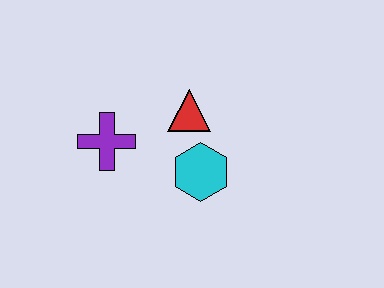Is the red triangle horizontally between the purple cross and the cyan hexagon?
Yes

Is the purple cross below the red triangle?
Yes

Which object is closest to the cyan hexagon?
The red triangle is closest to the cyan hexagon.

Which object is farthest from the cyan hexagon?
The purple cross is farthest from the cyan hexagon.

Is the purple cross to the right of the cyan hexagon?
No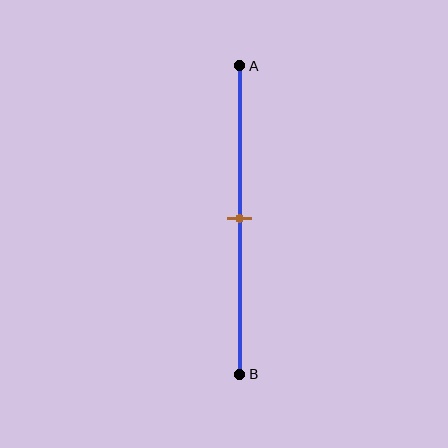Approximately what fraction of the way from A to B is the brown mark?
The brown mark is approximately 50% of the way from A to B.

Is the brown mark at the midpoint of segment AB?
Yes, the mark is approximately at the midpoint.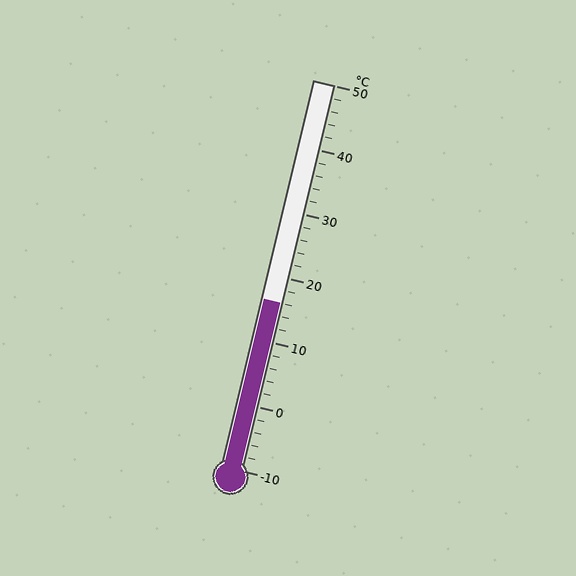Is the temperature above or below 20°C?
The temperature is below 20°C.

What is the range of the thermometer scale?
The thermometer scale ranges from -10°C to 50°C.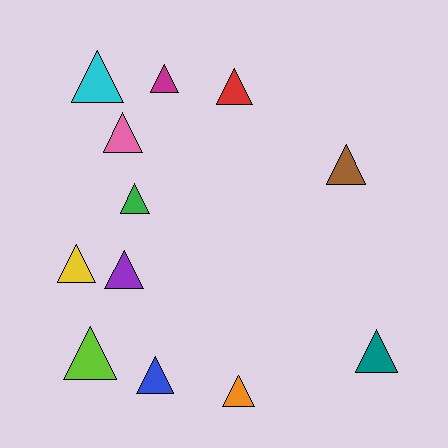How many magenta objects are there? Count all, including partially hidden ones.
There is 1 magenta object.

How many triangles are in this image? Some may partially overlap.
There are 12 triangles.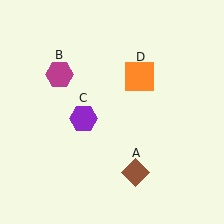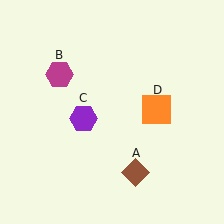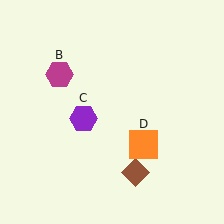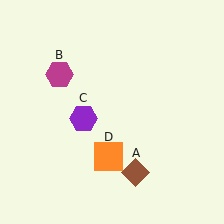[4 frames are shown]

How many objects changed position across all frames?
1 object changed position: orange square (object D).